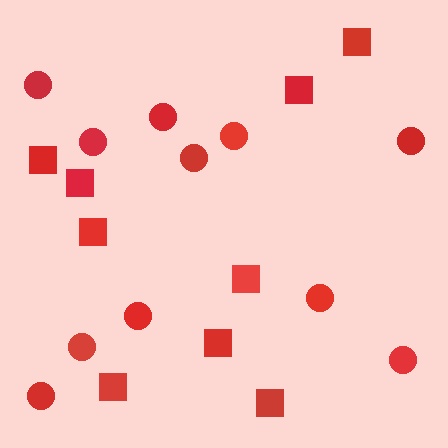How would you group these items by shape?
There are 2 groups: one group of circles (11) and one group of squares (9).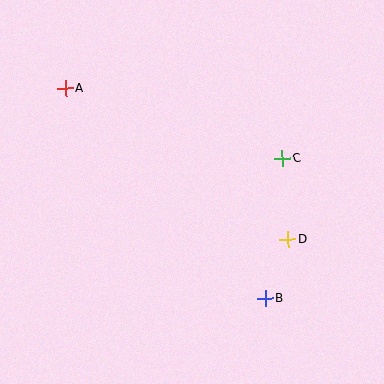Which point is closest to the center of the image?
Point C at (282, 159) is closest to the center.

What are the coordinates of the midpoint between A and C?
The midpoint between A and C is at (174, 124).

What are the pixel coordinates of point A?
Point A is at (65, 89).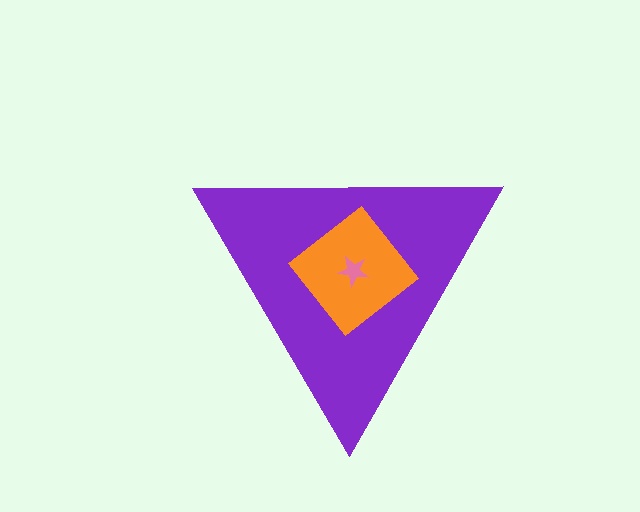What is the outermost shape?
The purple triangle.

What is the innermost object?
The pink star.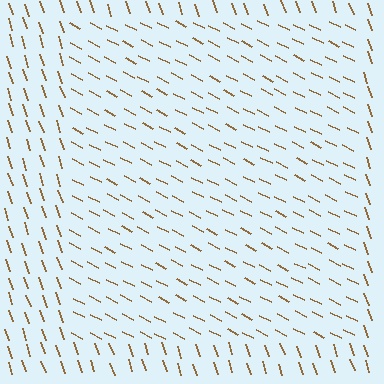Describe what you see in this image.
The image is filled with small brown line segments. A rectangle region in the image has lines oriented differently from the surrounding lines, creating a visible texture boundary.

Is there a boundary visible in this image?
Yes, there is a texture boundary formed by a change in line orientation.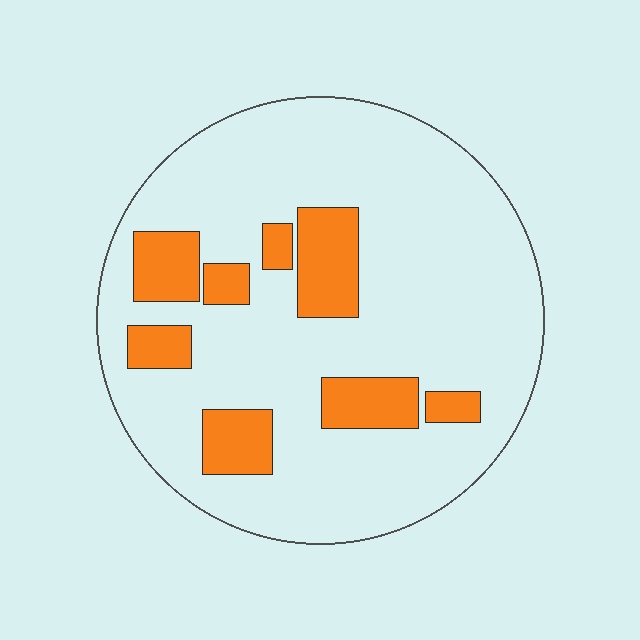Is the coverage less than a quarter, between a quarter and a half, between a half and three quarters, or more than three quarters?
Less than a quarter.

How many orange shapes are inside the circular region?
8.